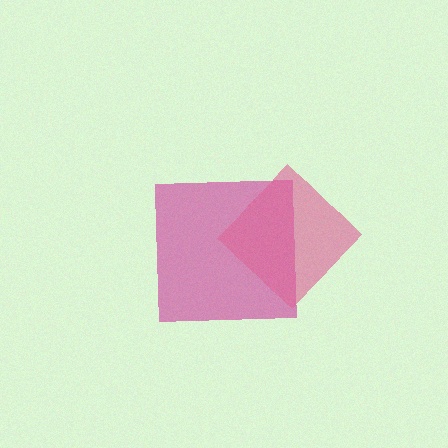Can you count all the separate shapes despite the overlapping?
Yes, there are 2 separate shapes.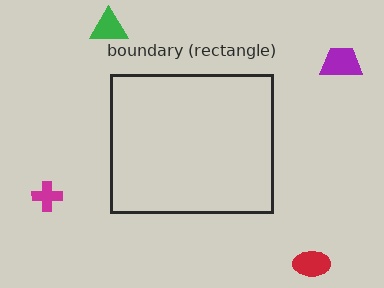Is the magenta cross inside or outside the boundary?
Outside.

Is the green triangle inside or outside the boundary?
Outside.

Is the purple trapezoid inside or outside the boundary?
Outside.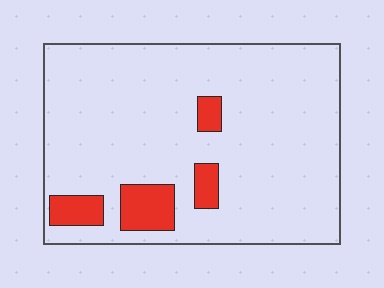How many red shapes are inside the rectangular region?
4.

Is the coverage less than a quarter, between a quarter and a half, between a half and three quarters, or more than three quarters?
Less than a quarter.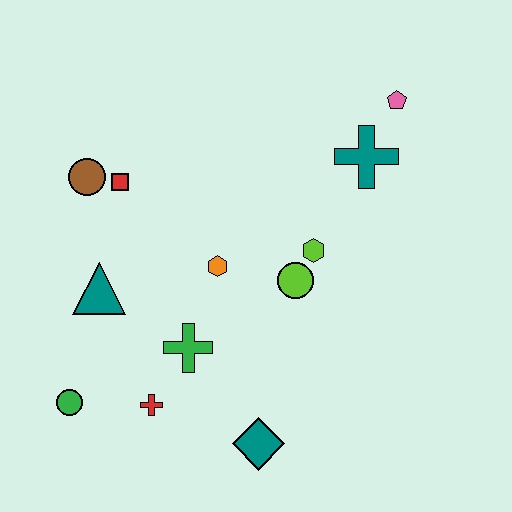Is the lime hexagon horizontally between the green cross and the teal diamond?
No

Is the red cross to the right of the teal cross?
No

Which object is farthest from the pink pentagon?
The green circle is farthest from the pink pentagon.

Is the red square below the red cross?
No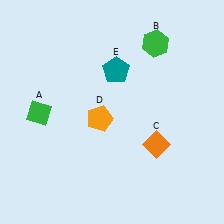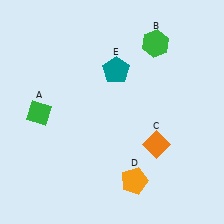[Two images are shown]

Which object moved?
The orange pentagon (D) moved down.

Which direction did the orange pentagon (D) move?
The orange pentagon (D) moved down.